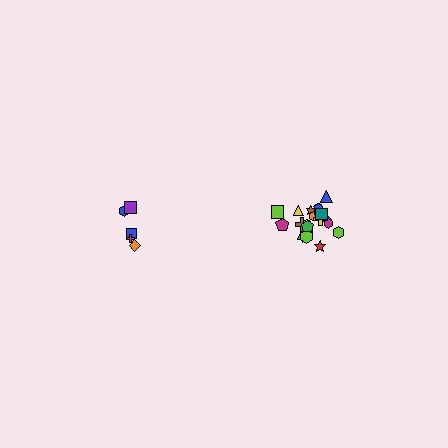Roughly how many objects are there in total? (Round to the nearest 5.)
Roughly 25 objects in total.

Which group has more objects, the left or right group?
The right group.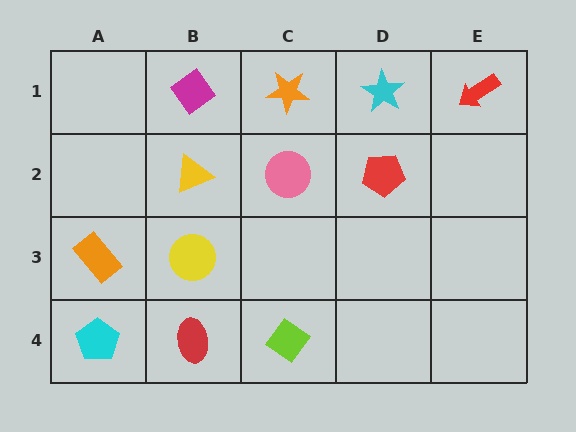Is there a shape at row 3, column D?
No, that cell is empty.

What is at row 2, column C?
A pink circle.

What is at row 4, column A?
A cyan pentagon.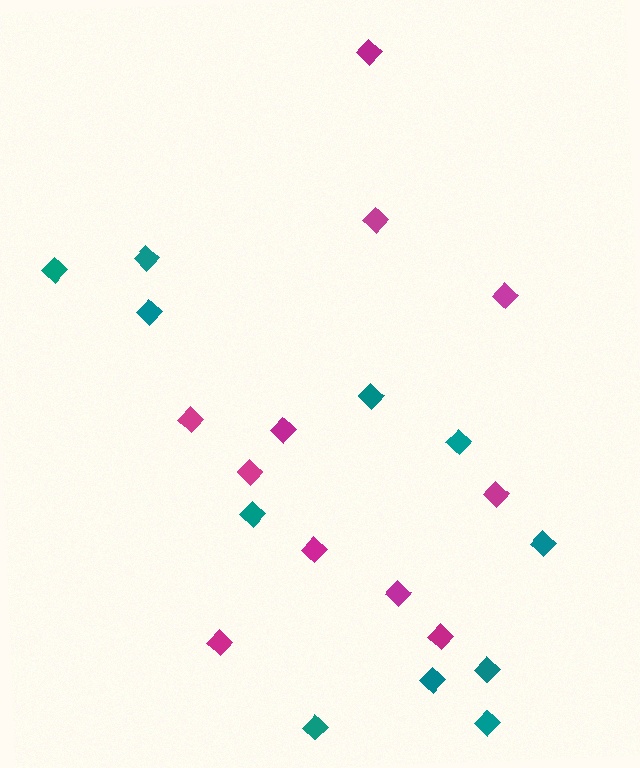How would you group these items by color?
There are 2 groups: one group of magenta diamonds (11) and one group of teal diamonds (11).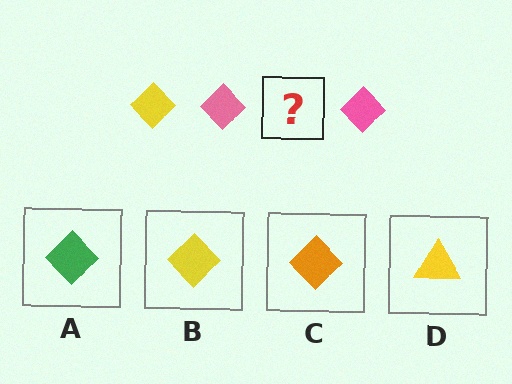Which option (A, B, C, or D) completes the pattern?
B.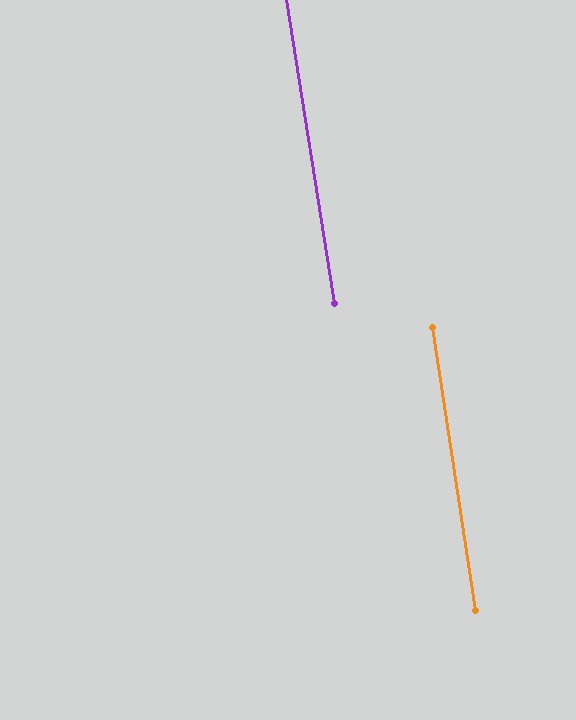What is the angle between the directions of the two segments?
Approximately 0 degrees.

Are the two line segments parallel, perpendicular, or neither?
Parallel — their directions differ by only 0.5°.